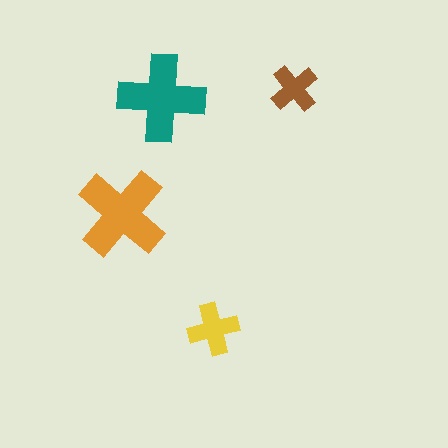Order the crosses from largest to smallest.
the orange one, the teal one, the yellow one, the brown one.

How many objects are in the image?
There are 4 objects in the image.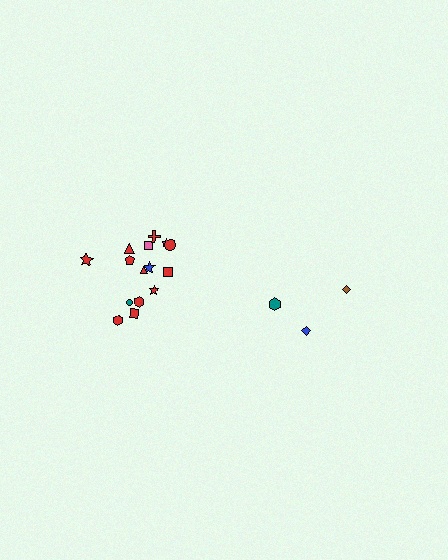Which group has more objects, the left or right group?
The left group.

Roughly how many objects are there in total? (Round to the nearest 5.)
Roughly 20 objects in total.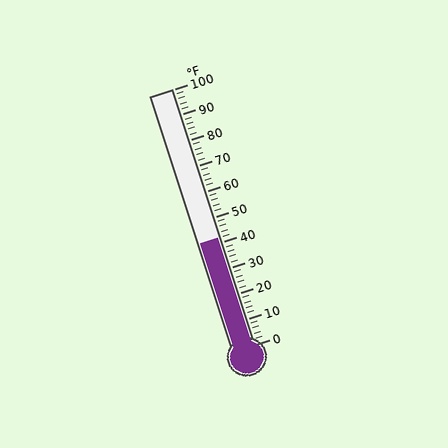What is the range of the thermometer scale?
The thermometer scale ranges from 0°F to 100°F.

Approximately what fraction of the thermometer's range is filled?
The thermometer is filled to approximately 40% of its range.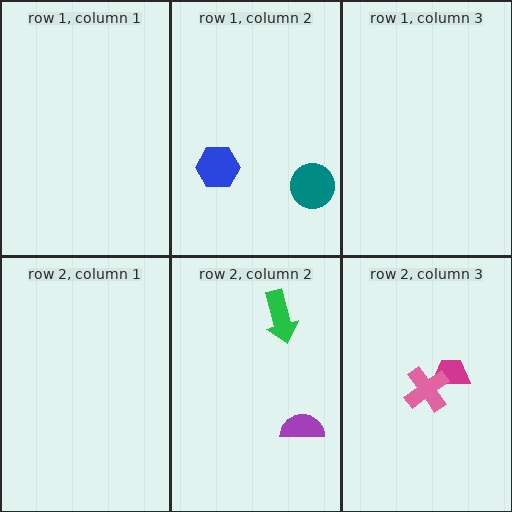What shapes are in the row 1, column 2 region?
The blue hexagon, the teal circle.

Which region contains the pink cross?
The row 2, column 3 region.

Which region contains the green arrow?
The row 2, column 2 region.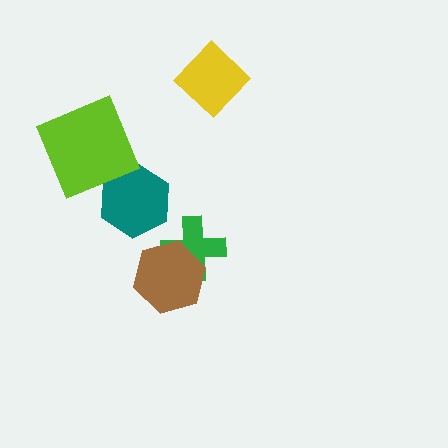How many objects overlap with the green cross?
1 object overlaps with the green cross.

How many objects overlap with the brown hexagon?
1 object overlaps with the brown hexagon.